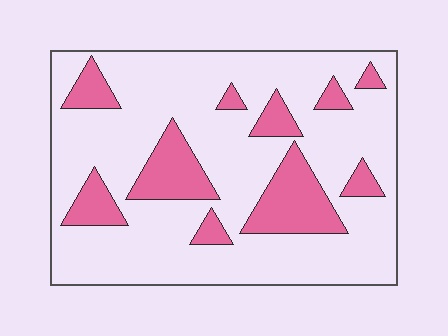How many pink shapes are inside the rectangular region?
10.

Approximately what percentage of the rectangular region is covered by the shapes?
Approximately 20%.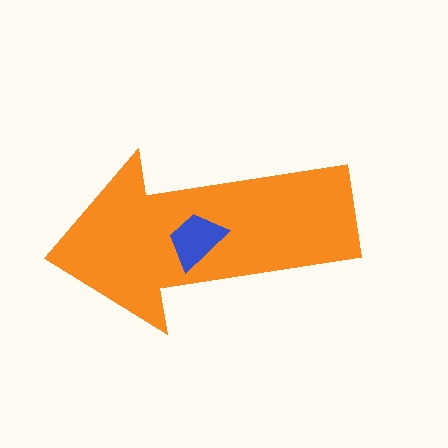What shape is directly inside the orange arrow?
The blue trapezoid.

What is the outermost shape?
The orange arrow.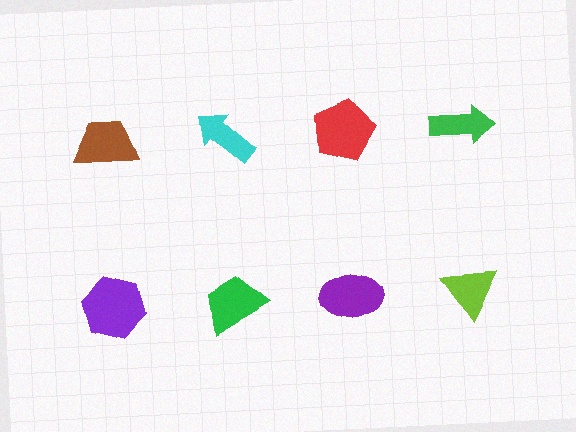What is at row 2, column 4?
A lime triangle.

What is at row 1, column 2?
A cyan arrow.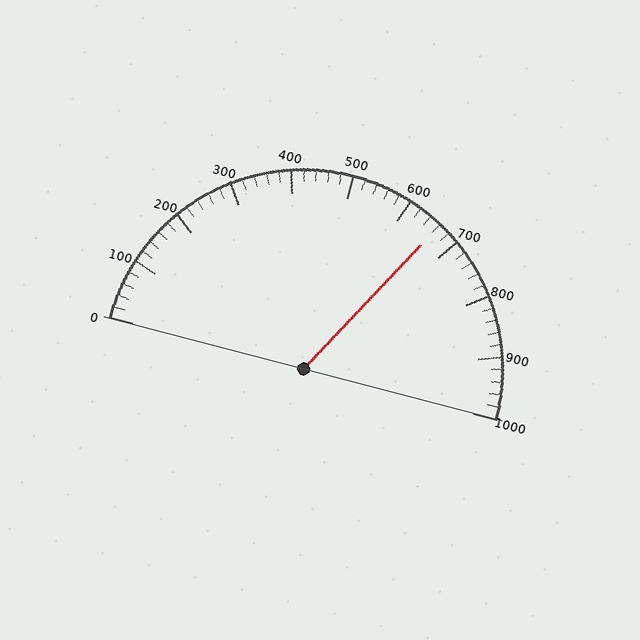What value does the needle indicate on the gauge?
The needle indicates approximately 660.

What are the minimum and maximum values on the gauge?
The gauge ranges from 0 to 1000.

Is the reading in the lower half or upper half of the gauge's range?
The reading is in the upper half of the range (0 to 1000).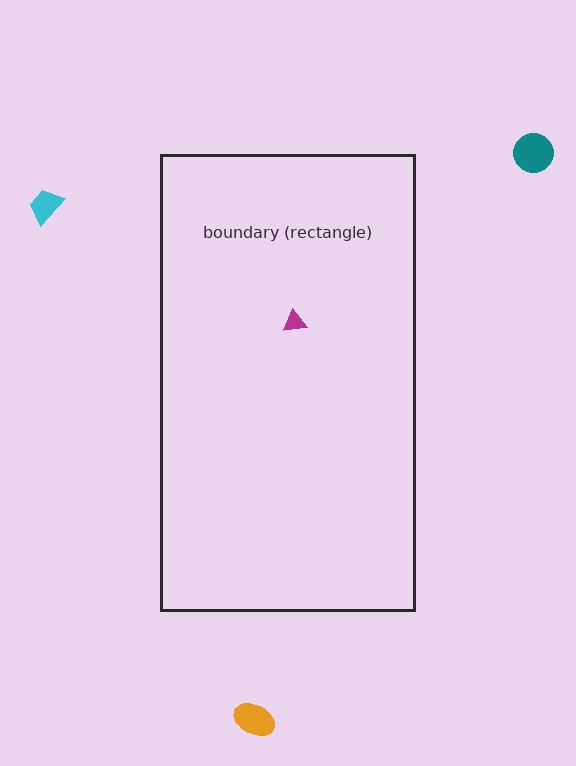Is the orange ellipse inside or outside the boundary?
Outside.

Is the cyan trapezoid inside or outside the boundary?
Outside.